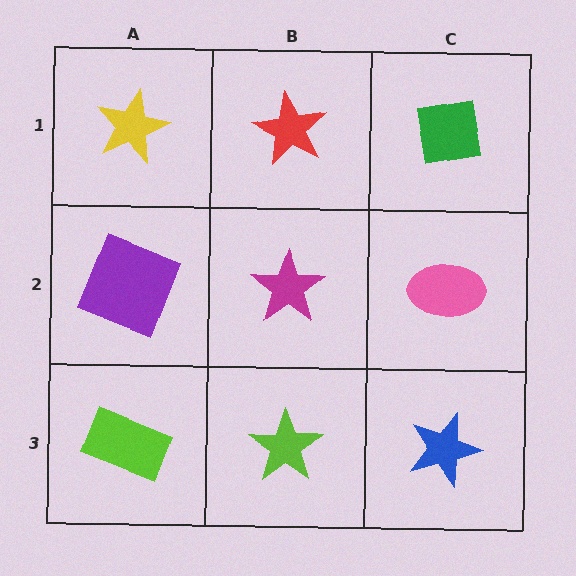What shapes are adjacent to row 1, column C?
A pink ellipse (row 2, column C), a red star (row 1, column B).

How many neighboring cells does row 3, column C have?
2.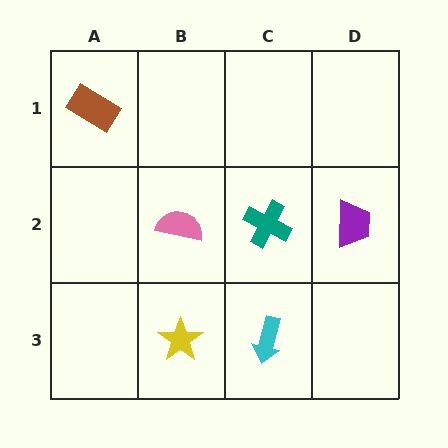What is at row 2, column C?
A teal cross.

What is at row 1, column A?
A brown rectangle.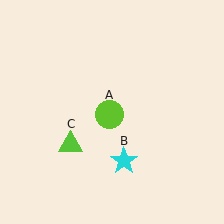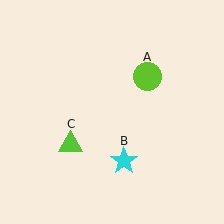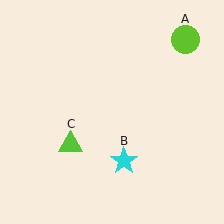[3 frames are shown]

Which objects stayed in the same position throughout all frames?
Cyan star (object B) and lime triangle (object C) remained stationary.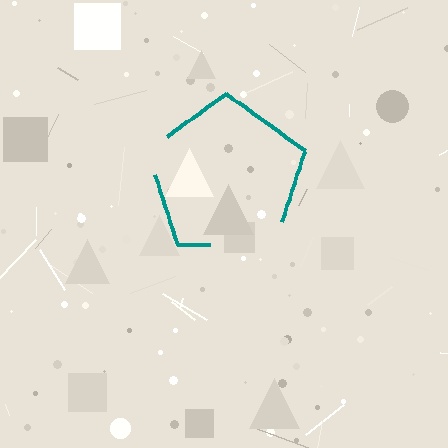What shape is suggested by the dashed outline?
The dashed outline suggests a pentagon.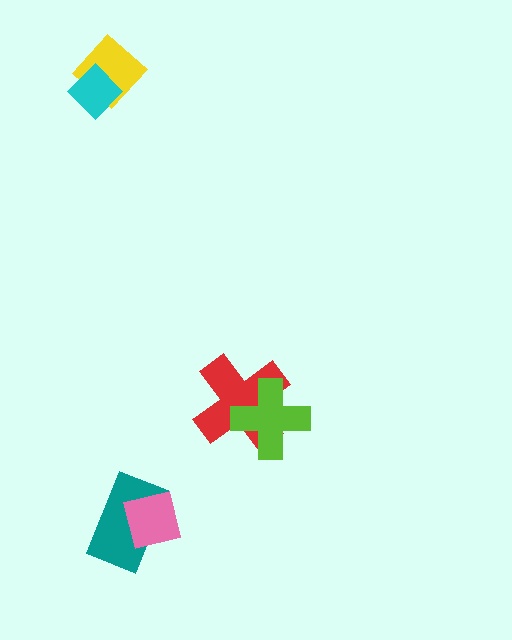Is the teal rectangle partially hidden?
Yes, it is partially covered by another shape.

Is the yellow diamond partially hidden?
Yes, it is partially covered by another shape.